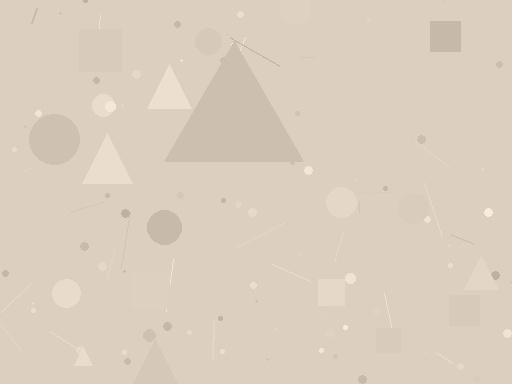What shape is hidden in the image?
A triangle is hidden in the image.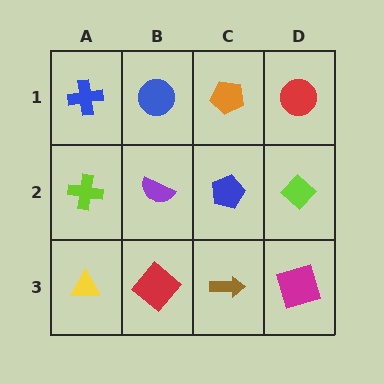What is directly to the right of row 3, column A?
A red diamond.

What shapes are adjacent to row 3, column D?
A lime diamond (row 2, column D), a brown arrow (row 3, column C).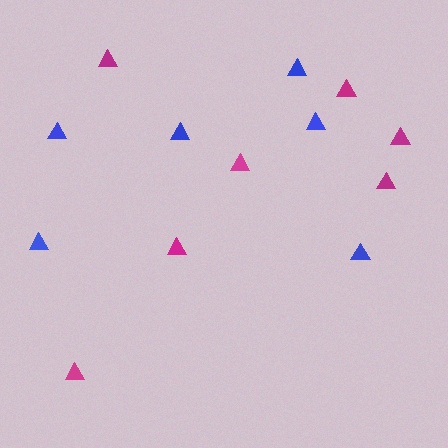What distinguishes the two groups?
There are 2 groups: one group of blue triangles (6) and one group of magenta triangles (7).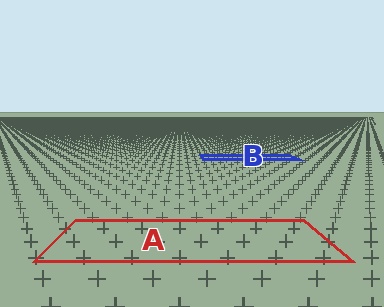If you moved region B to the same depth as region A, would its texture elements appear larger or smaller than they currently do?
They would appear larger. At a closer depth, the same texture elements are projected at a bigger on-screen size.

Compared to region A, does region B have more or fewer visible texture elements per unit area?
Region B has more texture elements per unit area — they are packed more densely because it is farther away.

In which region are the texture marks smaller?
The texture marks are smaller in region B, because it is farther away.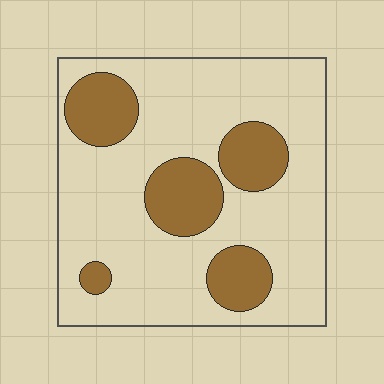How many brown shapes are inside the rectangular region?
5.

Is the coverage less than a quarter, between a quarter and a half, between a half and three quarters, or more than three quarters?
Less than a quarter.